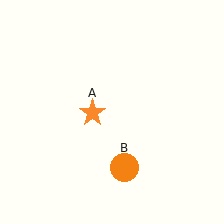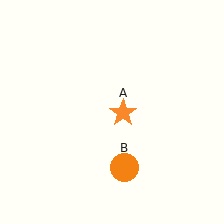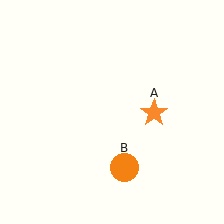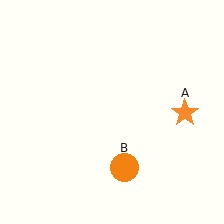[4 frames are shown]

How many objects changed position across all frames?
1 object changed position: orange star (object A).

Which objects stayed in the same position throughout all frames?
Orange circle (object B) remained stationary.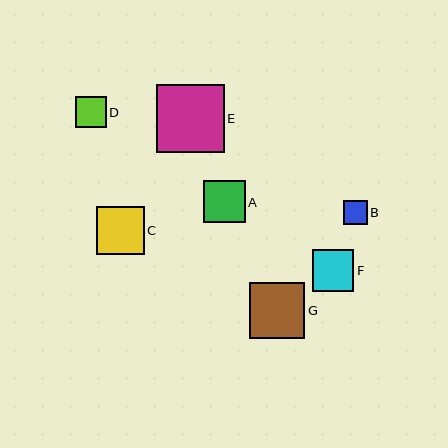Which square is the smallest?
Square B is the smallest with a size of approximately 24 pixels.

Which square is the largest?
Square E is the largest with a size of approximately 68 pixels.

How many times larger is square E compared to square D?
Square E is approximately 2.2 times the size of square D.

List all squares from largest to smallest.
From largest to smallest: E, G, C, A, F, D, B.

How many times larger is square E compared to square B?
Square E is approximately 2.8 times the size of square B.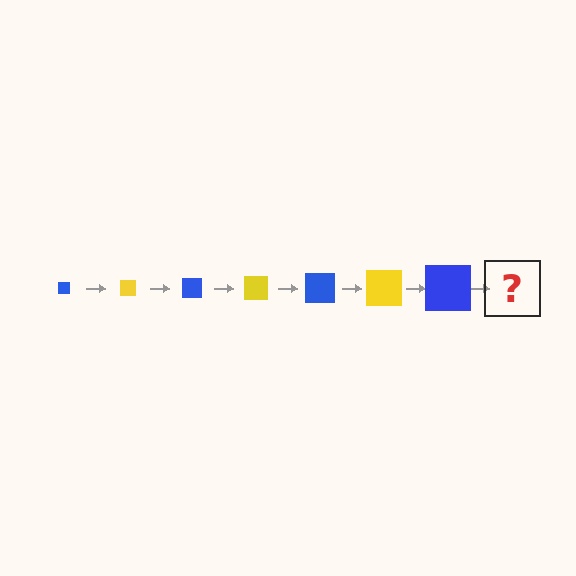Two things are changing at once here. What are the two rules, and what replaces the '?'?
The two rules are that the square grows larger each step and the color cycles through blue and yellow. The '?' should be a yellow square, larger than the previous one.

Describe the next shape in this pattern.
It should be a yellow square, larger than the previous one.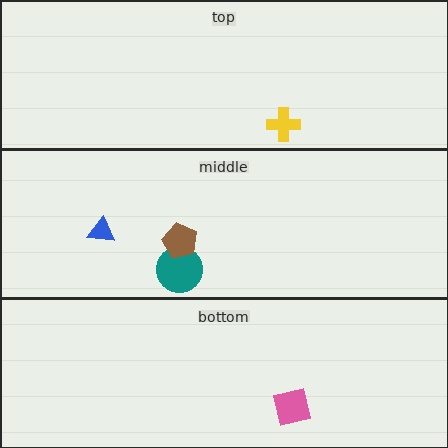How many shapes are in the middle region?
3.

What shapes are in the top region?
The yellow cross.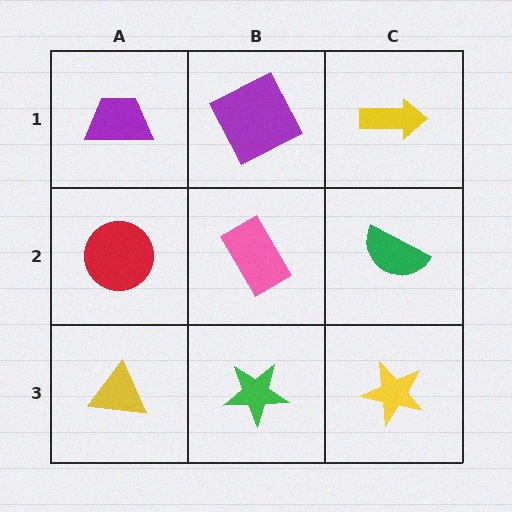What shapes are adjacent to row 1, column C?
A green semicircle (row 2, column C), a purple square (row 1, column B).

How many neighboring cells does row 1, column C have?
2.